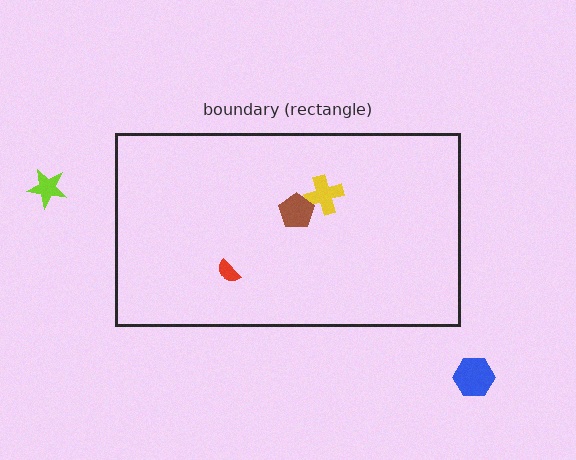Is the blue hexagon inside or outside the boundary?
Outside.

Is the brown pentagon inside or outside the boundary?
Inside.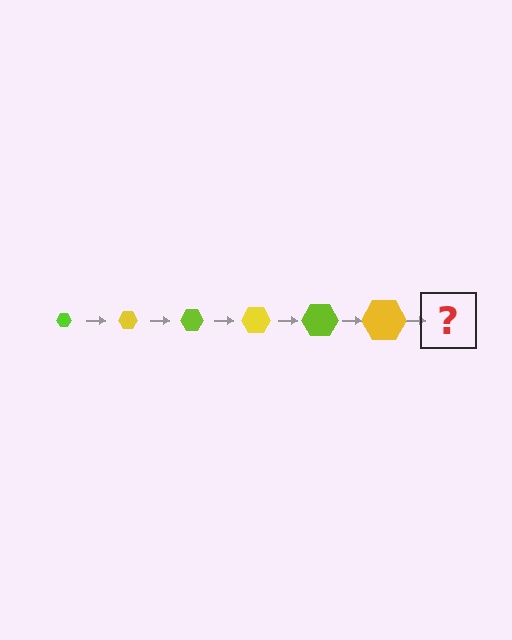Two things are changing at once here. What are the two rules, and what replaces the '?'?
The two rules are that the hexagon grows larger each step and the color cycles through lime and yellow. The '?' should be a lime hexagon, larger than the previous one.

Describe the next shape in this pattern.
It should be a lime hexagon, larger than the previous one.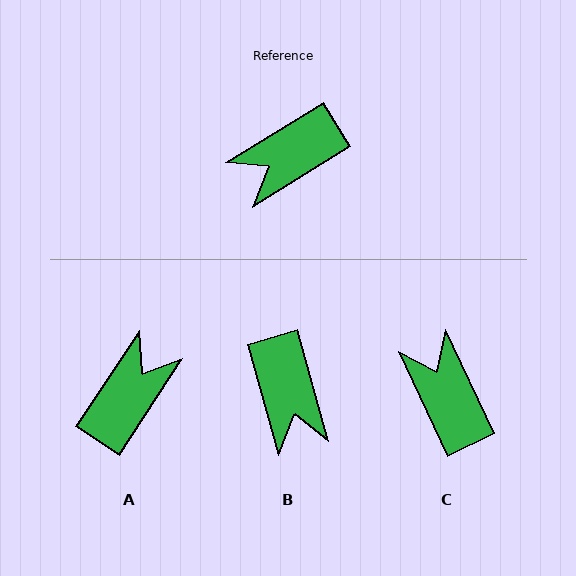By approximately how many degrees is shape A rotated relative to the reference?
Approximately 155 degrees clockwise.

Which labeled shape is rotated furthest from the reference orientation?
A, about 155 degrees away.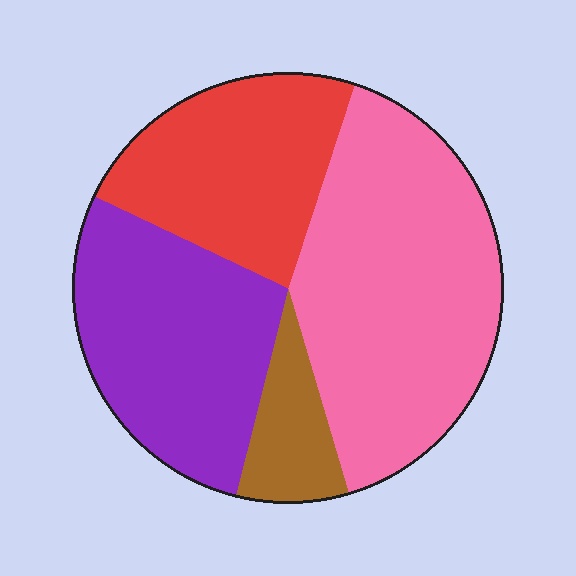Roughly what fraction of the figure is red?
Red takes up about one quarter (1/4) of the figure.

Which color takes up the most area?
Pink, at roughly 40%.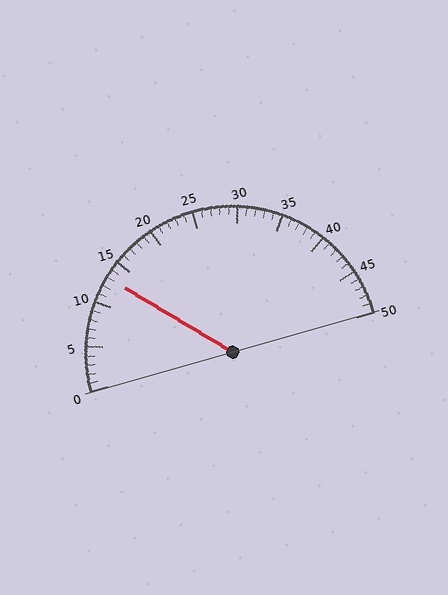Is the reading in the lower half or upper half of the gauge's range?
The reading is in the lower half of the range (0 to 50).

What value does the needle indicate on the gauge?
The needle indicates approximately 13.